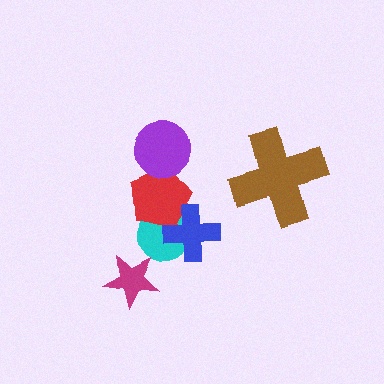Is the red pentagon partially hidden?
Yes, it is partially covered by another shape.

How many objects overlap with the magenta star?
0 objects overlap with the magenta star.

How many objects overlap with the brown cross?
0 objects overlap with the brown cross.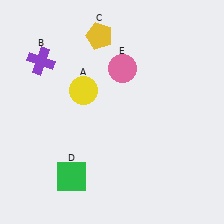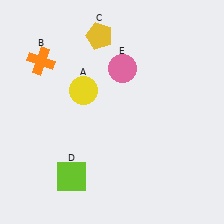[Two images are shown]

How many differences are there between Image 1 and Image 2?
There are 2 differences between the two images.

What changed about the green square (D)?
In Image 1, D is green. In Image 2, it changed to lime.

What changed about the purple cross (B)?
In Image 1, B is purple. In Image 2, it changed to orange.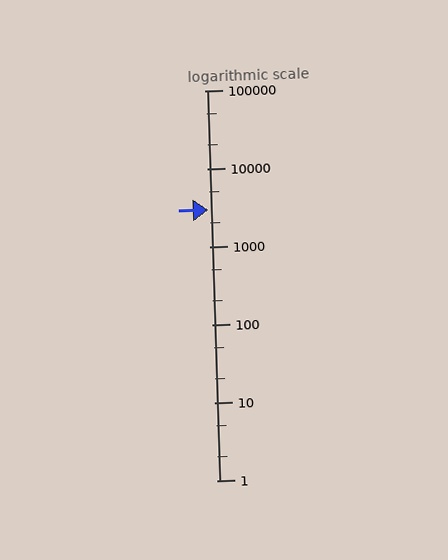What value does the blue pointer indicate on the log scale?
The pointer indicates approximately 2900.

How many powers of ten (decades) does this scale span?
The scale spans 5 decades, from 1 to 100000.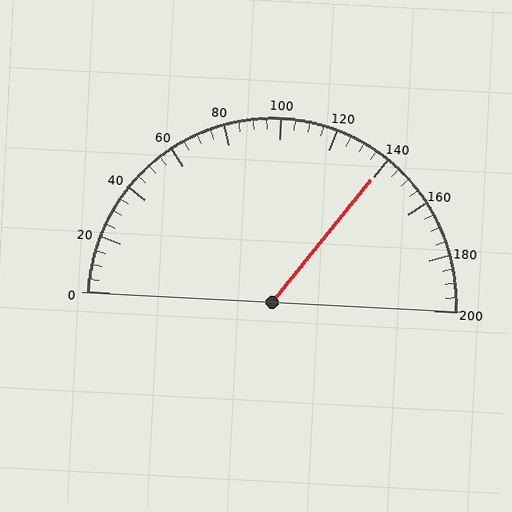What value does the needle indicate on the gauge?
The needle indicates approximately 140.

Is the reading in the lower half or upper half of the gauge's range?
The reading is in the upper half of the range (0 to 200).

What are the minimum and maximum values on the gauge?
The gauge ranges from 0 to 200.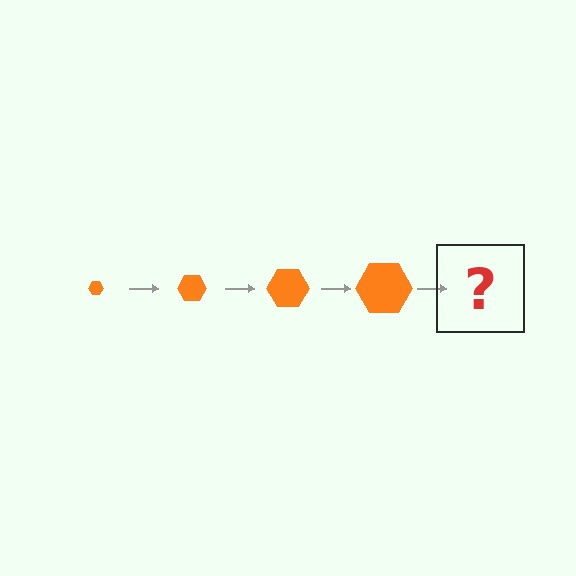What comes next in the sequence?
The next element should be an orange hexagon, larger than the previous one.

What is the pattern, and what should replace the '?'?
The pattern is that the hexagon gets progressively larger each step. The '?' should be an orange hexagon, larger than the previous one.